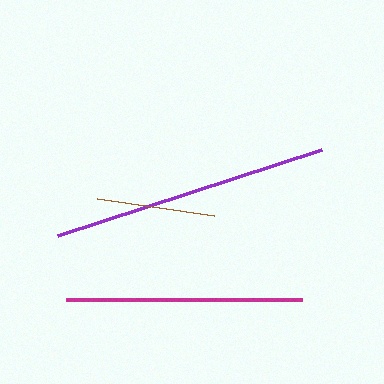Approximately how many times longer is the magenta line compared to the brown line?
The magenta line is approximately 2.0 times the length of the brown line.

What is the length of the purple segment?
The purple segment is approximately 277 pixels long.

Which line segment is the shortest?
The brown line is the shortest at approximately 119 pixels.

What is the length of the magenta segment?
The magenta segment is approximately 236 pixels long.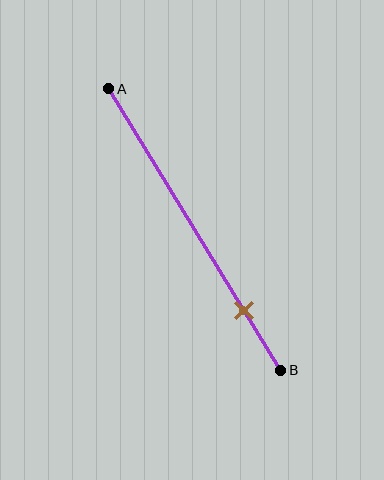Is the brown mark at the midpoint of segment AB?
No, the mark is at about 80% from A, not at the 50% midpoint.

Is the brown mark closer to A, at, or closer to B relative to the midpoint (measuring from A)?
The brown mark is closer to point B than the midpoint of segment AB.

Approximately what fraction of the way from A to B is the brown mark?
The brown mark is approximately 80% of the way from A to B.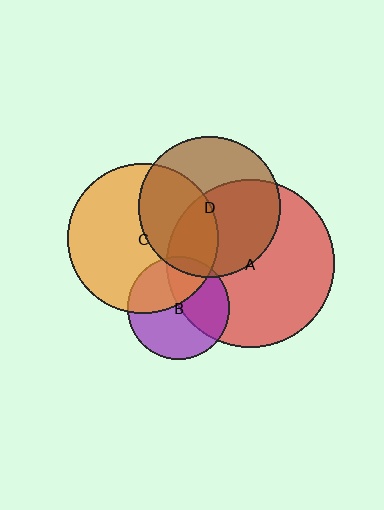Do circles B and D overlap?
Yes.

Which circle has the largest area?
Circle A (red).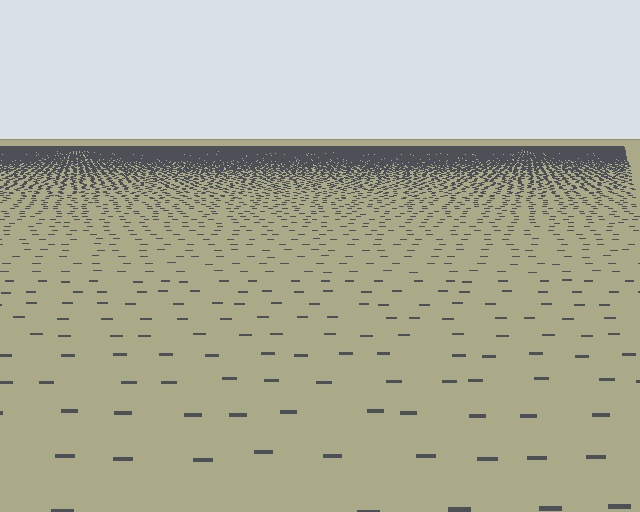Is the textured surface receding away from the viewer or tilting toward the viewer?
The surface is receding away from the viewer. Texture elements get smaller and denser toward the top.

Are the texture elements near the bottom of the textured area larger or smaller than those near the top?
Larger. Near the bottom, elements are closer to the viewer and appear at a bigger on-screen size.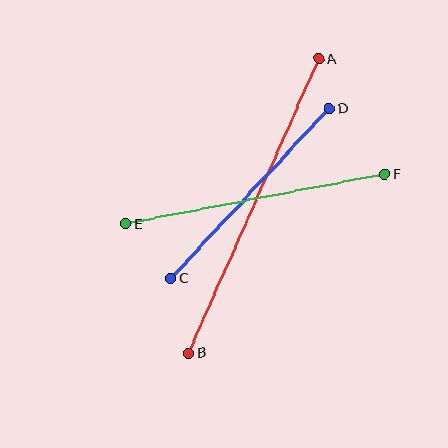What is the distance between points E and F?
The distance is approximately 264 pixels.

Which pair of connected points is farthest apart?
Points A and B are farthest apart.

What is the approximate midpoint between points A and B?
The midpoint is at approximately (253, 206) pixels.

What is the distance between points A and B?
The distance is approximately 322 pixels.